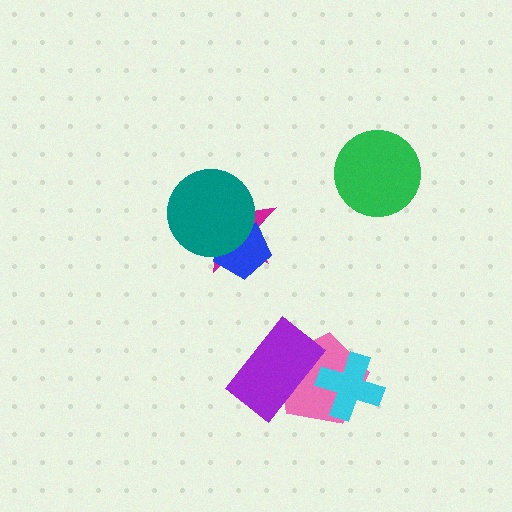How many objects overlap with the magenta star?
2 objects overlap with the magenta star.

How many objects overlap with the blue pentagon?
2 objects overlap with the blue pentagon.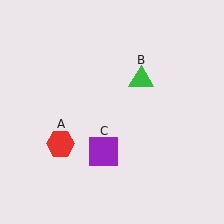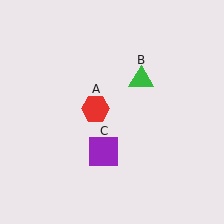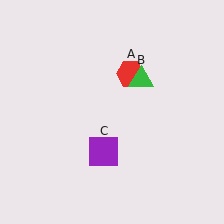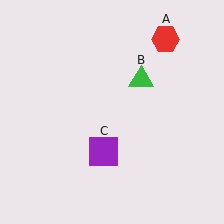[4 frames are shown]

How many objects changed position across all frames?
1 object changed position: red hexagon (object A).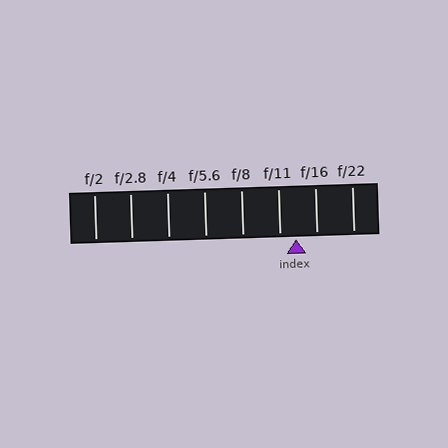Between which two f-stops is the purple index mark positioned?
The index mark is between f/11 and f/16.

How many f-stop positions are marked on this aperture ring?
There are 8 f-stop positions marked.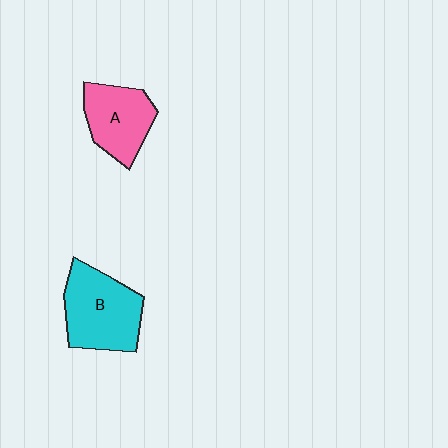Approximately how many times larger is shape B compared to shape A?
Approximately 1.3 times.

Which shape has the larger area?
Shape B (cyan).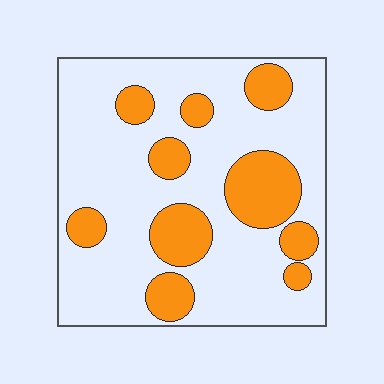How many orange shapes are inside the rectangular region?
10.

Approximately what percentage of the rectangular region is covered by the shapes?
Approximately 25%.